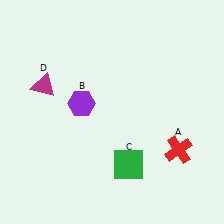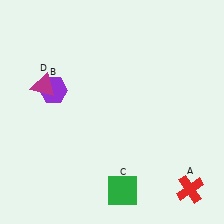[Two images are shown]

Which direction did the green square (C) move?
The green square (C) moved down.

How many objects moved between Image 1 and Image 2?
3 objects moved between the two images.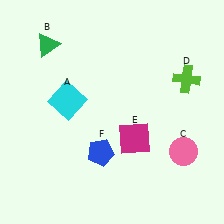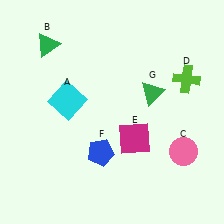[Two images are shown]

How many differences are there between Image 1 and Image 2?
There is 1 difference between the two images.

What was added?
A green triangle (G) was added in Image 2.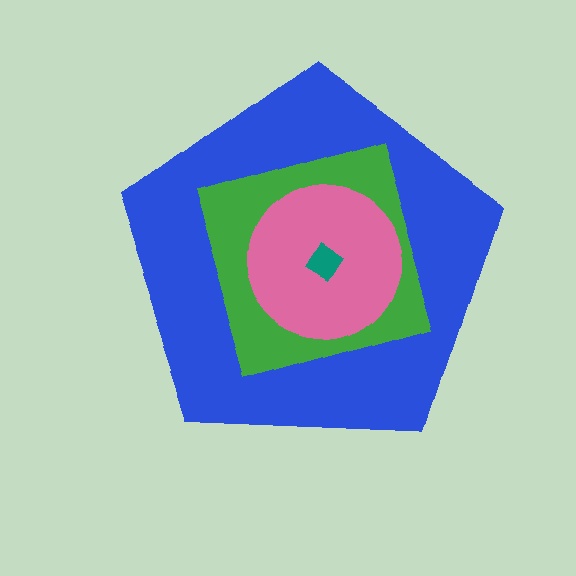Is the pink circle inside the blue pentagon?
Yes.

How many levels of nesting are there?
4.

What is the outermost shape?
The blue pentagon.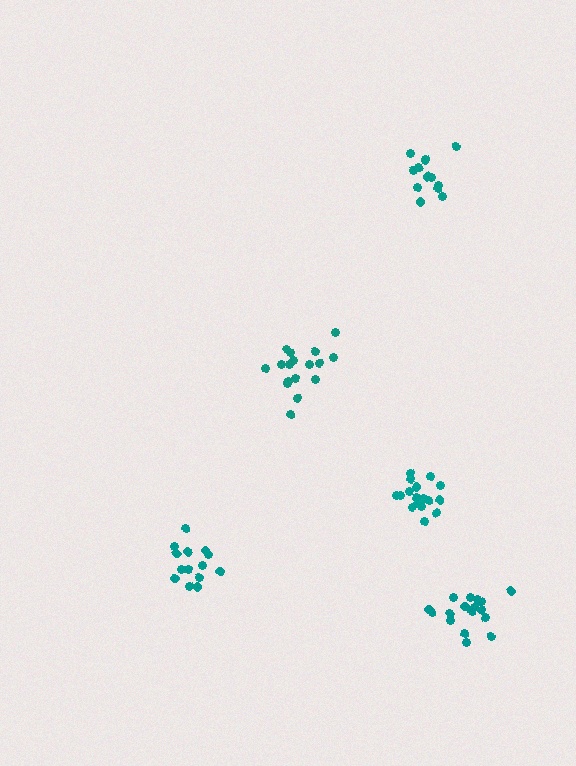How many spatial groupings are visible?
There are 5 spatial groupings.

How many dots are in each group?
Group 1: 14 dots, Group 2: 17 dots, Group 3: 18 dots, Group 4: 13 dots, Group 5: 17 dots (79 total).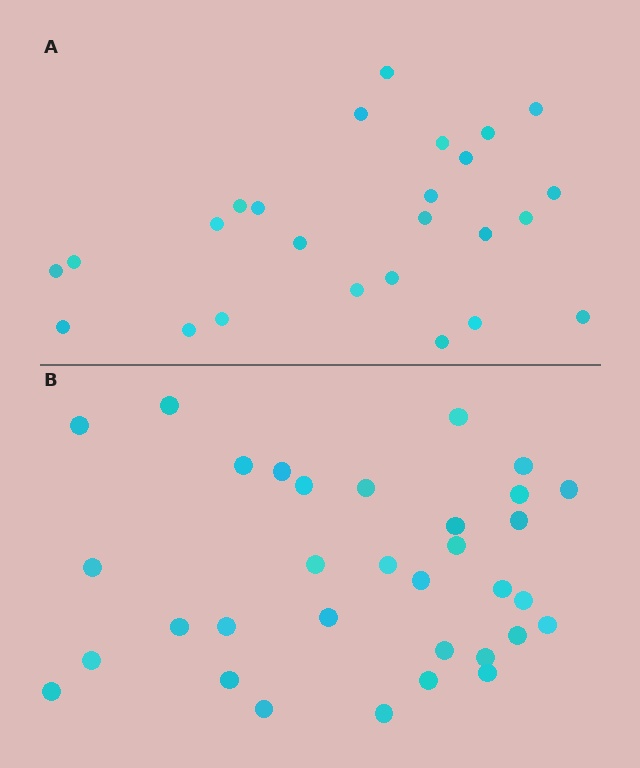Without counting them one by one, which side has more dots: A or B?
Region B (the bottom region) has more dots.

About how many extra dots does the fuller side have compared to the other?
Region B has roughly 8 or so more dots than region A.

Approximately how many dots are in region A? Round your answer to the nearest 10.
About 20 dots. (The exact count is 25, which rounds to 20.)